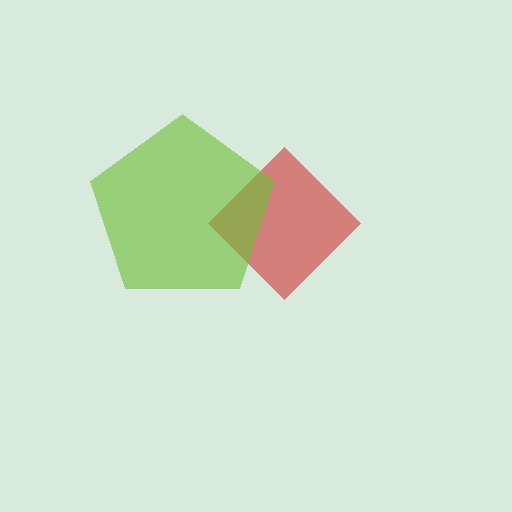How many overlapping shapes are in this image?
There are 2 overlapping shapes in the image.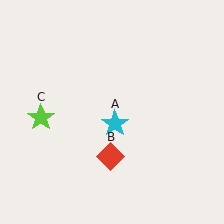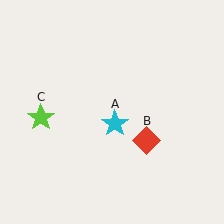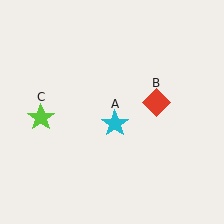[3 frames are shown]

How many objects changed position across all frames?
1 object changed position: red diamond (object B).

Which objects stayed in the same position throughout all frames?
Cyan star (object A) and lime star (object C) remained stationary.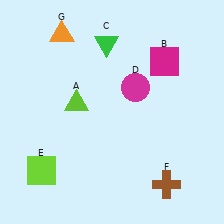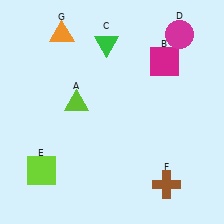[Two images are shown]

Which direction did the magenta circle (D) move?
The magenta circle (D) moved up.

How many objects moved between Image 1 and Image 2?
1 object moved between the two images.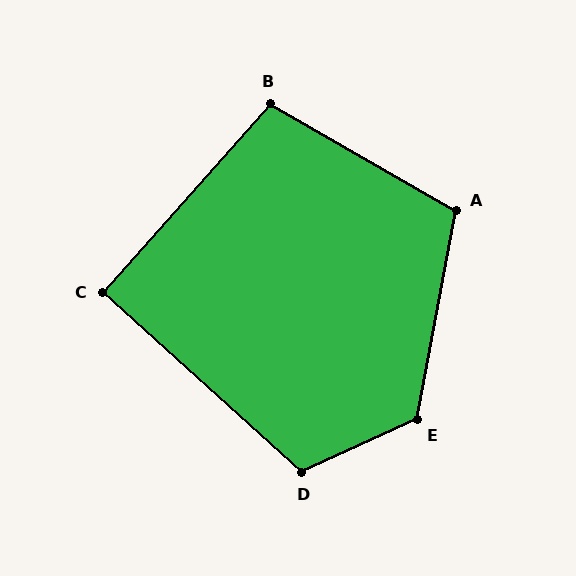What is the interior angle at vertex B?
Approximately 102 degrees (obtuse).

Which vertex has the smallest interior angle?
C, at approximately 91 degrees.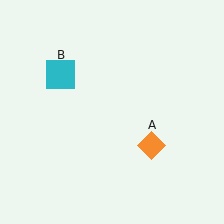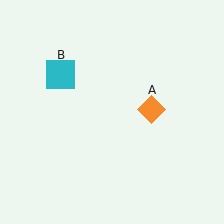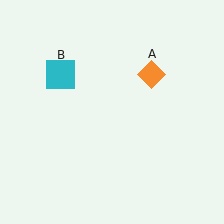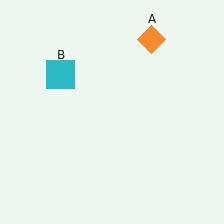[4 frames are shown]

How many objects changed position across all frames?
1 object changed position: orange diamond (object A).